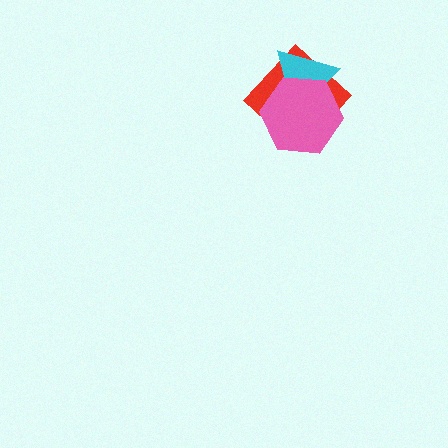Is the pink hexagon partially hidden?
No, no other shape covers it.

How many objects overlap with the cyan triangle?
2 objects overlap with the cyan triangle.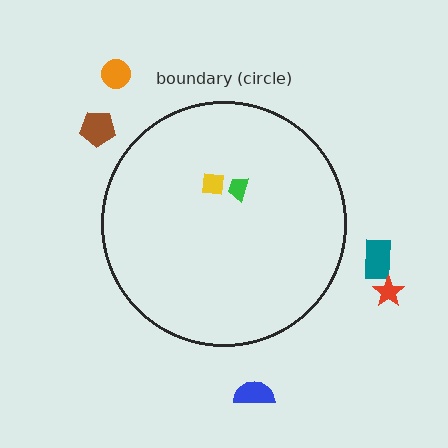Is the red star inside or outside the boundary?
Outside.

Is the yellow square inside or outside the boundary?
Inside.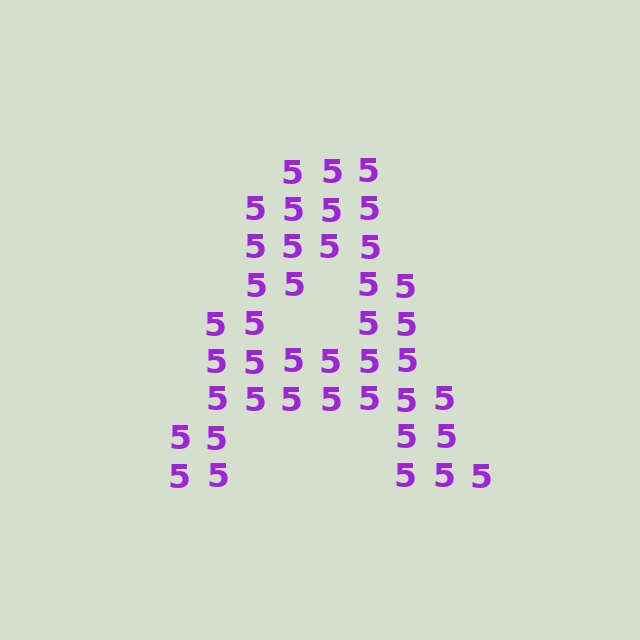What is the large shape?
The large shape is the letter A.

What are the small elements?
The small elements are digit 5's.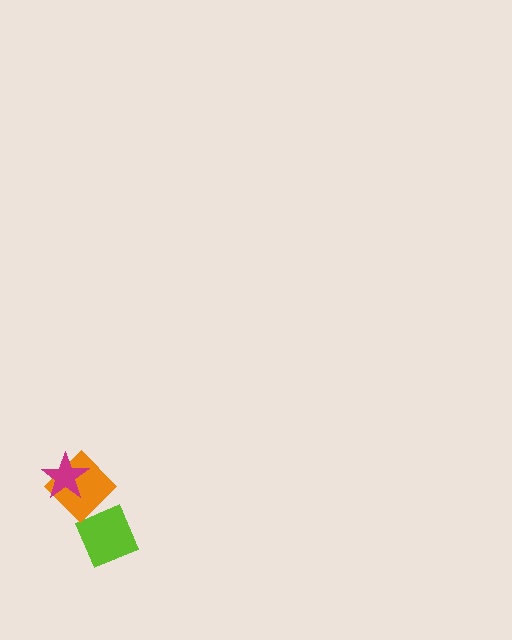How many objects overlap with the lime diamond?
1 object overlaps with the lime diamond.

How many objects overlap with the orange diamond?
2 objects overlap with the orange diamond.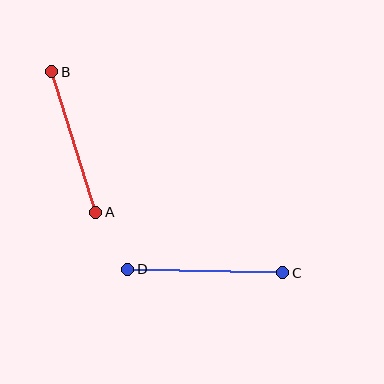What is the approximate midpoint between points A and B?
The midpoint is at approximately (74, 142) pixels.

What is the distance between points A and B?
The distance is approximately 147 pixels.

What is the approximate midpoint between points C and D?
The midpoint is at approximately (205, 271) pixels.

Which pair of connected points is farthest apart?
Points C and D are farthest apart.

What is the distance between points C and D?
The distance is approximately 155 pixels.